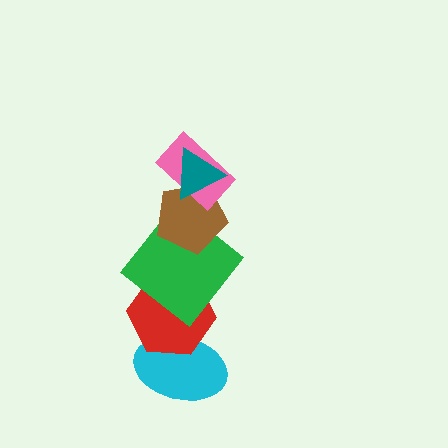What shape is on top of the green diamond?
The brown pentagon is on top of the green diamond.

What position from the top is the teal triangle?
The teal triangle is 1st from the top.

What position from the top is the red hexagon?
The red hexagon is 5th from the top.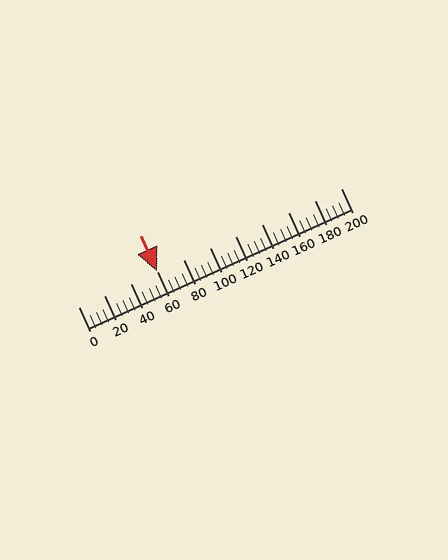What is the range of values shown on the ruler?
The ruler shows values from 0 to 200.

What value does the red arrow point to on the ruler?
The red arrow points to approximately 60.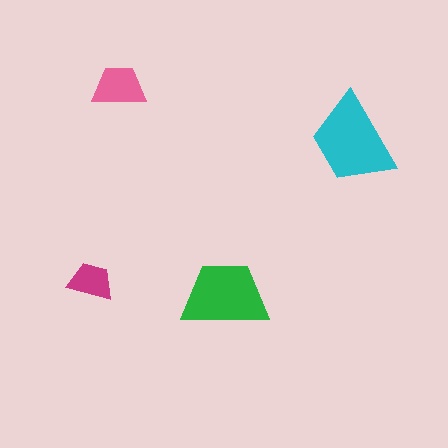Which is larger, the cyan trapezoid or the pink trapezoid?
The cyan one.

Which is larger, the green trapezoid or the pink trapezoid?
The green one.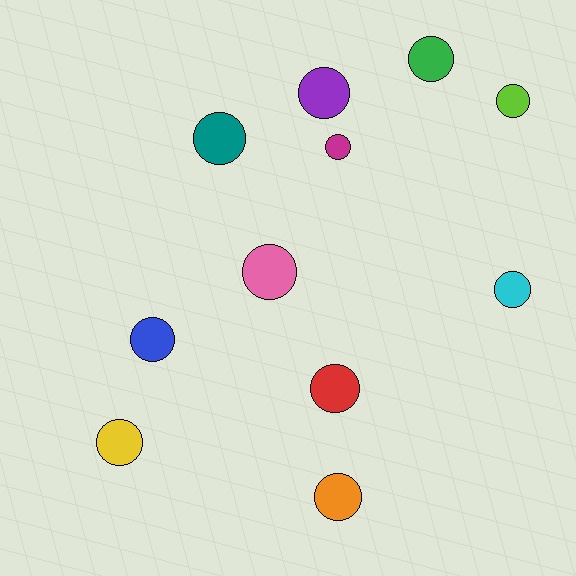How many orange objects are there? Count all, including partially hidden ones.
There is 1 orange object.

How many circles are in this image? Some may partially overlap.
There are 11 circles.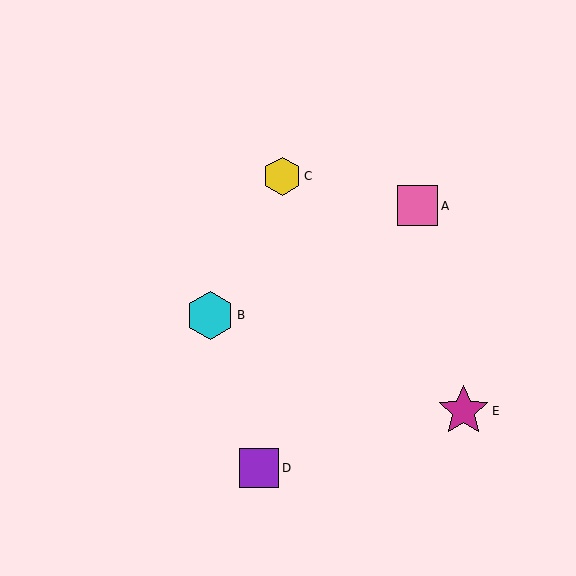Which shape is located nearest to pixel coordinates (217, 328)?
The cyan hexagon (labeled B) at (210, 315) is nearest to that location.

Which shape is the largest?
The magenta star (labeled E) is the largest.